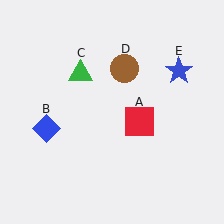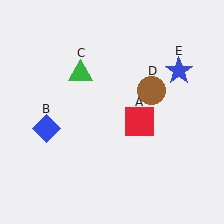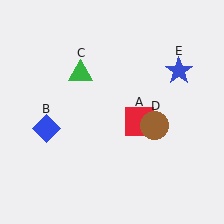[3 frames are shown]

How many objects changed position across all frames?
1 object changed position: brown circle (object D).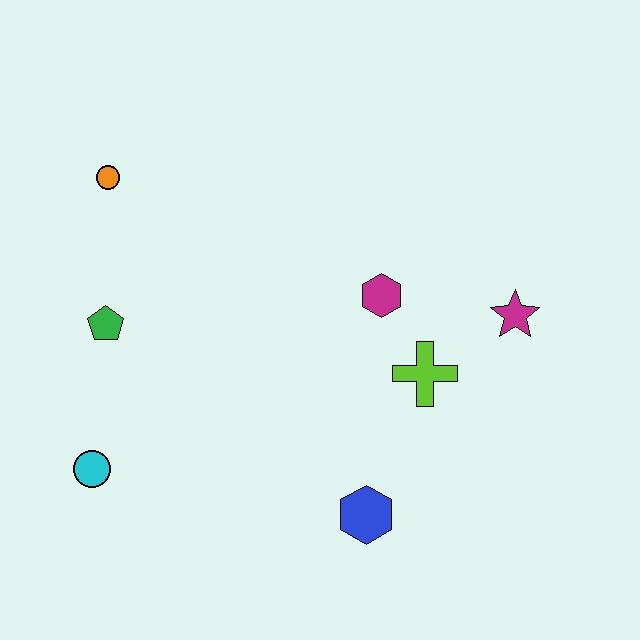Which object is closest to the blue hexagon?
The lime cross is closest to the blue hexagon.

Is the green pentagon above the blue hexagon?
Yes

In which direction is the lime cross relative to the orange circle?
The lime cross is to the right of the orange circle.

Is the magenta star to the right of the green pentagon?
Yes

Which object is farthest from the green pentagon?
The magenta star is farthest from the green pentagon.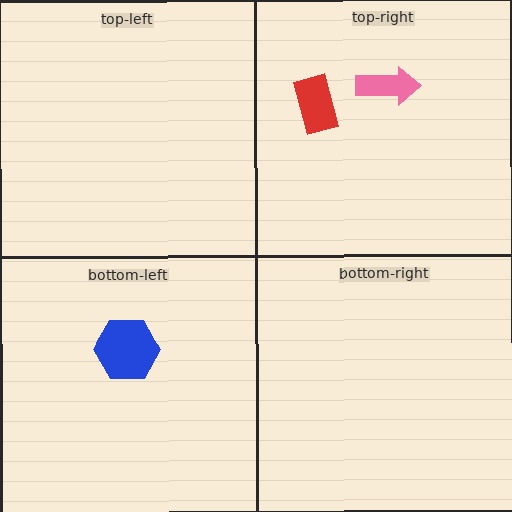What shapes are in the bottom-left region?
The blue hexagon.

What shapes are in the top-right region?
The red rectangle, the pink arrow.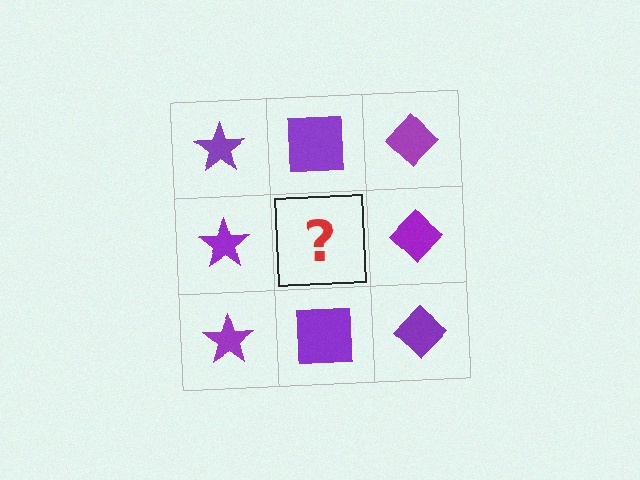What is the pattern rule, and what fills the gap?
The rule is that each column has a consistent shape. The gap should be filled with a purple square.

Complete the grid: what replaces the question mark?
The question mark should be replaced with a purple square.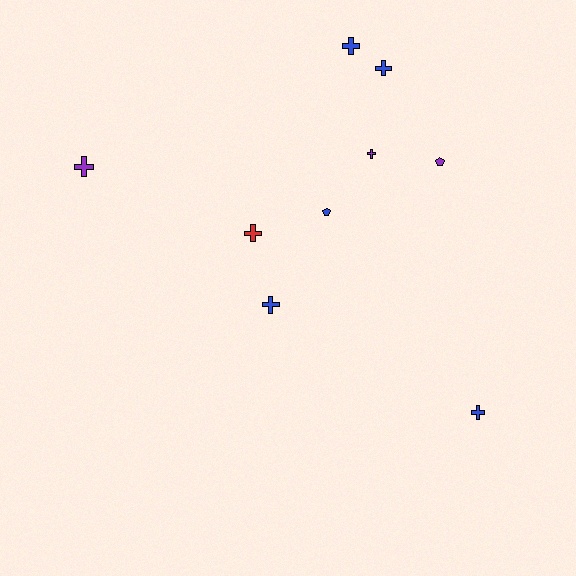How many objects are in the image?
There are 9 objects.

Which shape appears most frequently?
Cross, with 7 objects.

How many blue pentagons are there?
There is 1 blue pentagon.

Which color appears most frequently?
Blue, with 5 objects.